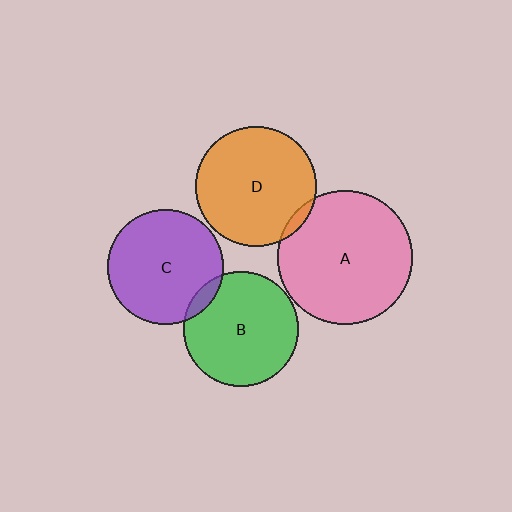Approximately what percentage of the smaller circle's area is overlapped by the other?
Approximately 5%.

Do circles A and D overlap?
Yes.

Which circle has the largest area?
Circle A (pink).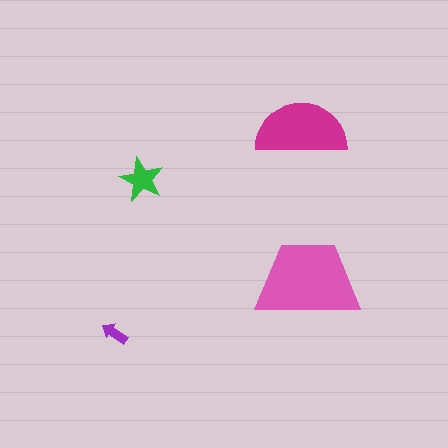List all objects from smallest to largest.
The purple arrow, the green star, the magenta semicircle, the pink trapezoid.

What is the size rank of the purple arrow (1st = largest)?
4th.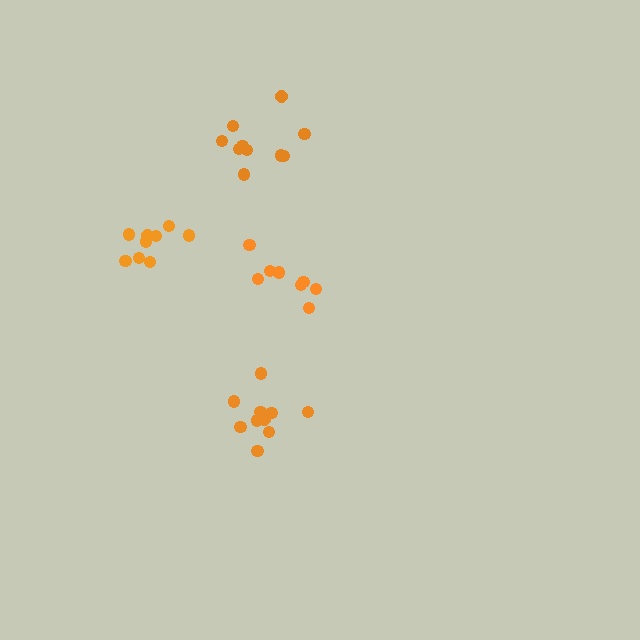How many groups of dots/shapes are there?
There are 4 groups.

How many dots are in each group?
Group 1: 10 dots, Group 2: 10 dots, Group 3: 8 dots, Group 4: 9 dots (37 total).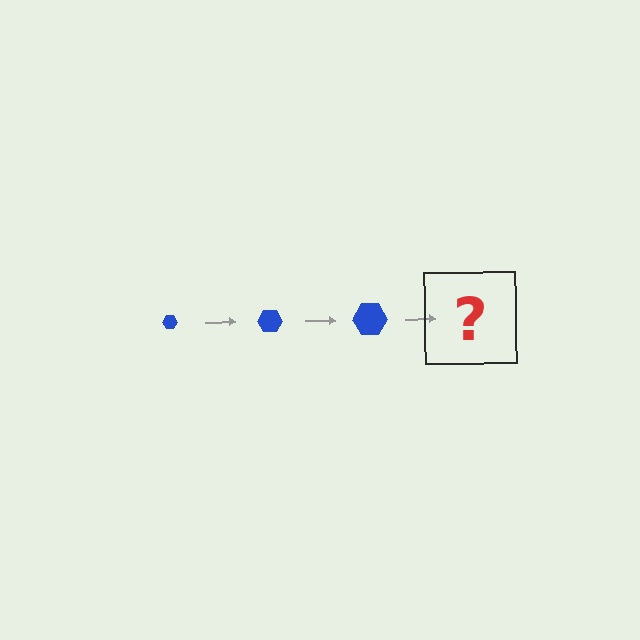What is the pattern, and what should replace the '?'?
The pattern is that the hexagon gets progressively larger each step. The '?' should be a blue hexagon, larger than the previous one.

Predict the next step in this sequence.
The next step is a blue hexagon, larger than the previous one.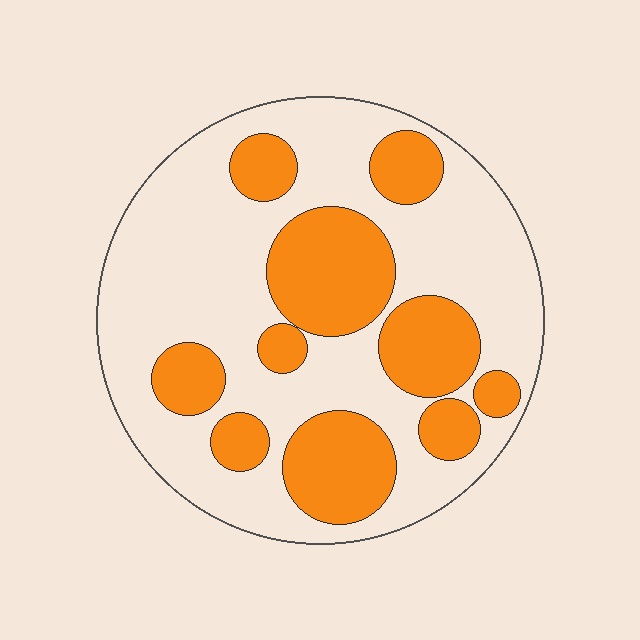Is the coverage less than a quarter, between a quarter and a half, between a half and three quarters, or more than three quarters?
Between a quarter and a half.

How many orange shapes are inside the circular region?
10.